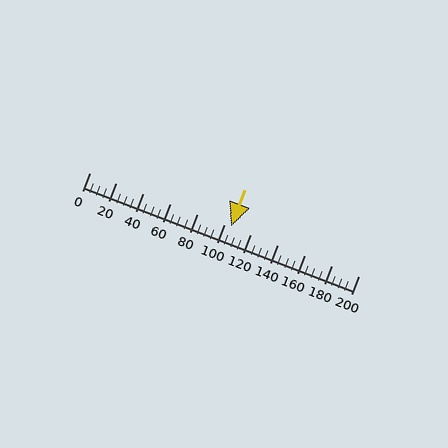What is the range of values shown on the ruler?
The ruler shows values from 0 to 200.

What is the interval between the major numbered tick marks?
The major tick marks are spaced 20 units apart.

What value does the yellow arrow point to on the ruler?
The yellow arrow points to approximately 105.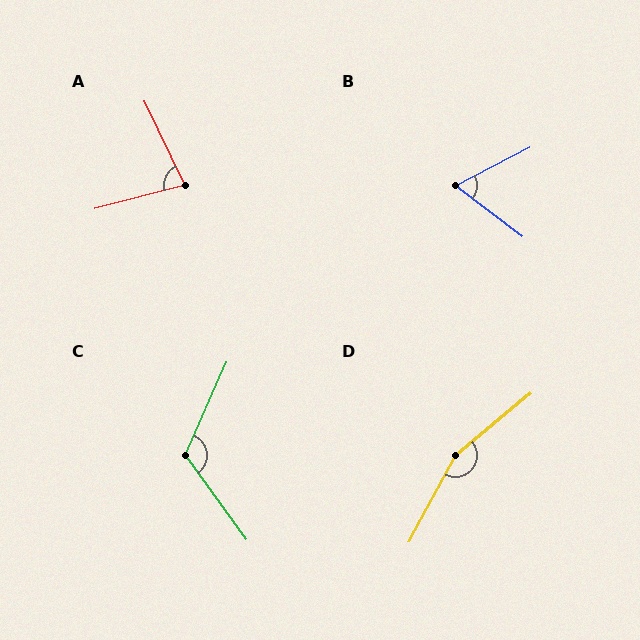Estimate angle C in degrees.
Approximately 120 degrees.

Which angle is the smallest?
B, at approximately 65 degrees.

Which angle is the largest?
D, at approximately 158 degrees.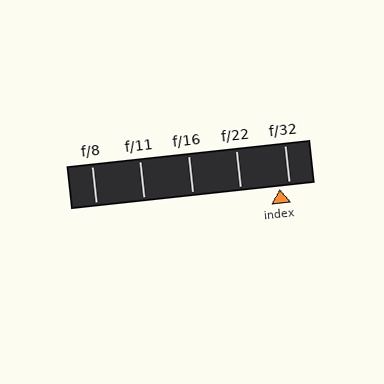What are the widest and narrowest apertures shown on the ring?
The widest aperture shown is f/8 and the narrowest is f/32.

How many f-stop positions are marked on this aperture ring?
There are 5 f-stop positions marked.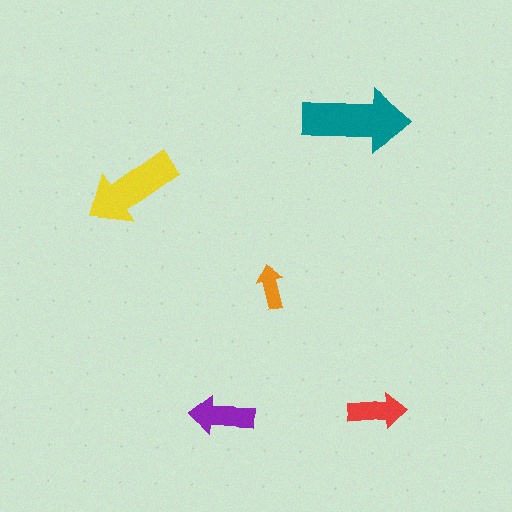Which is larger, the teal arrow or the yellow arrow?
The teal one.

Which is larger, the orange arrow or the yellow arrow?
The yellow one.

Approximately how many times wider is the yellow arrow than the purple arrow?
About 1.5 times wider.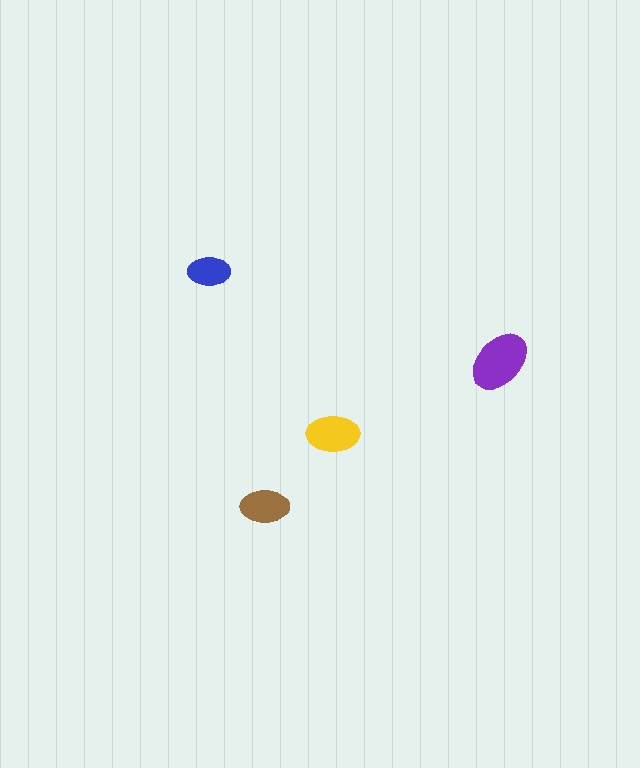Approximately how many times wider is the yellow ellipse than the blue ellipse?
About 1.5 times wider.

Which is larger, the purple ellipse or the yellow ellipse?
The purple one.